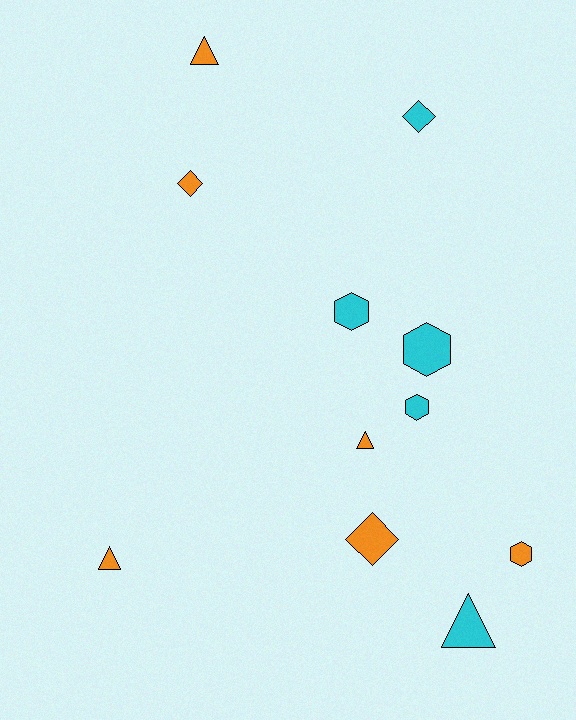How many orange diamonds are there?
There are 2 orange diamonds.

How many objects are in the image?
There are 11 objects.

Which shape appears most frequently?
Hexagon, with 4 objects.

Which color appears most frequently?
Orange, with 6 objects.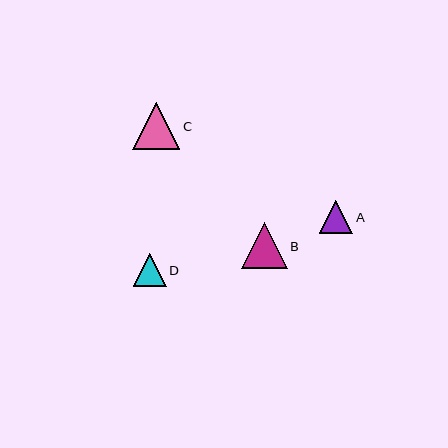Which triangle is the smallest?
Triangle D is the smallest with a size of approximately 33 pixels.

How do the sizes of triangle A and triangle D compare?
Triangle A and triangle D are approximately the same size.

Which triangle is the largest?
Triangle C is the largest with a size of approximately 48 pixels.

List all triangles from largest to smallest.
From largest to smallest: C, B, A, D.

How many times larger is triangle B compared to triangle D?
Triangle B is approximately 1.4 times the size of triangle D.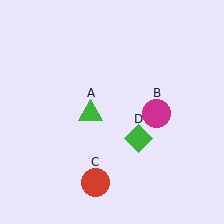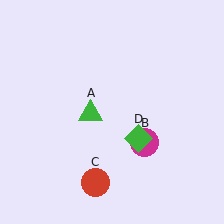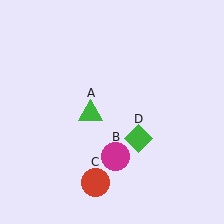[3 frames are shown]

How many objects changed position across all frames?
1 object changed position: magenta circle (object B).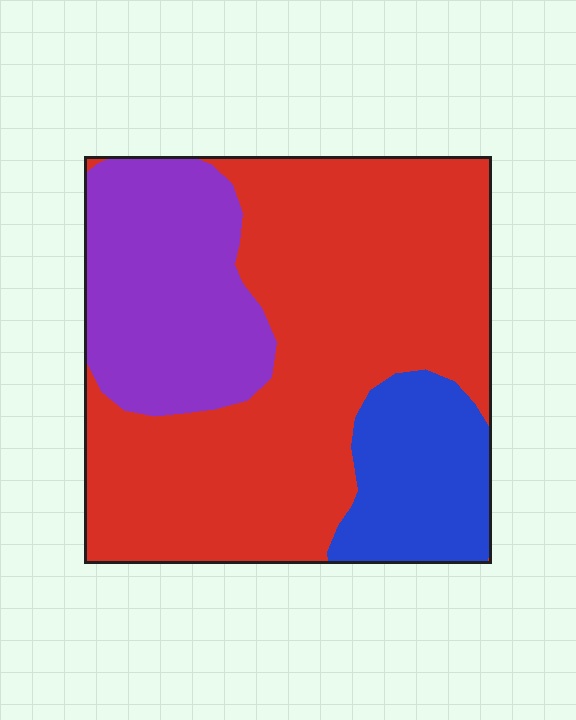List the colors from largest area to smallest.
From largest to smallest: red, purple, blue.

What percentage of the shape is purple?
Purple takes up about one quarter (1/4) of the shape.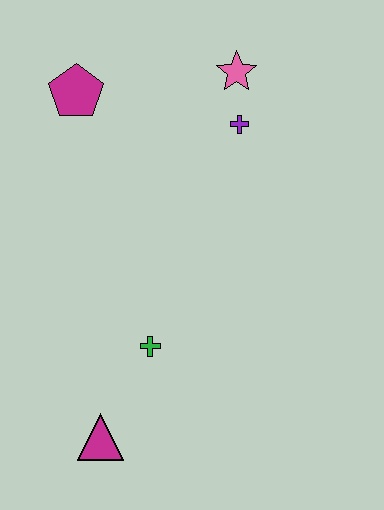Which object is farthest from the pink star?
The magenta triangle is farthest from the pink star.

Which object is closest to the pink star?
The purple cross is closest to the pink star.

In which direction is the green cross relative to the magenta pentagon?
The green cross is below the magenta pentagon.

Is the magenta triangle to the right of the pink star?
No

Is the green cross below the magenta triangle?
No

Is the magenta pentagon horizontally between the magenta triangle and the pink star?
No